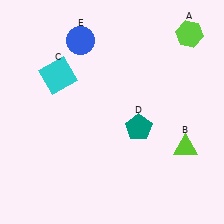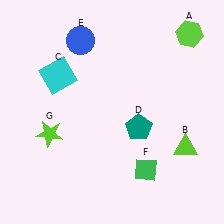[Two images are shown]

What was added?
A green diamond (F), a lime star (G) were added in Image 2.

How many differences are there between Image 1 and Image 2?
There are 2 differences between the two images.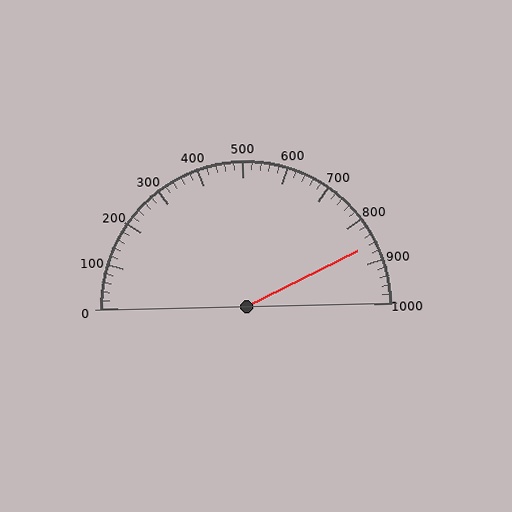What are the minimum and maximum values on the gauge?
The gauge ranges from 0 to 1000.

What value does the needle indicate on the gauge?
The needle indicates approximately 860.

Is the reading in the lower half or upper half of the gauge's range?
The reading is in the upper half of the range (0 to 1000).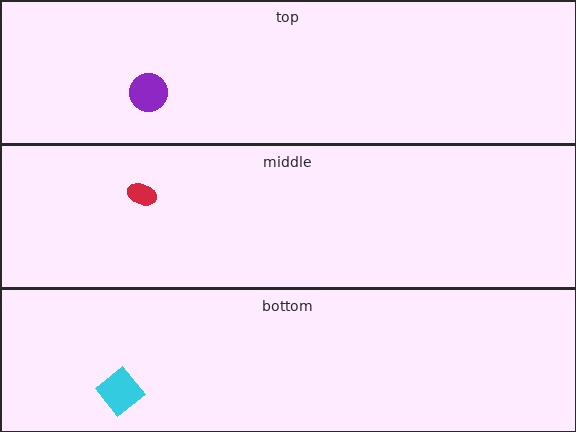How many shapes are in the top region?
1.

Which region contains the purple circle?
The top region.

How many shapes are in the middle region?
1.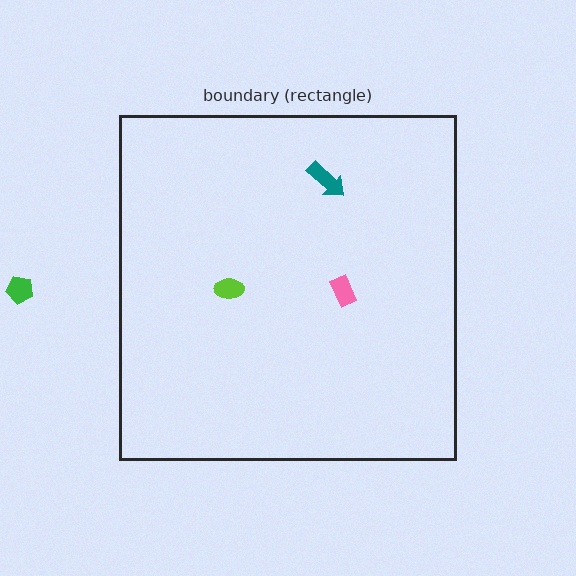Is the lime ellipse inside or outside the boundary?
Inside.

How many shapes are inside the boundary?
3 inside, 1 outside.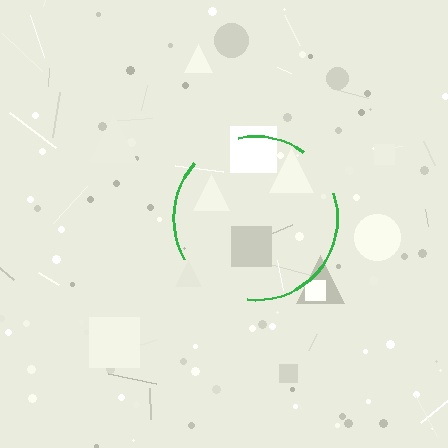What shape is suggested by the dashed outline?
The dashed outline suggests a circle.